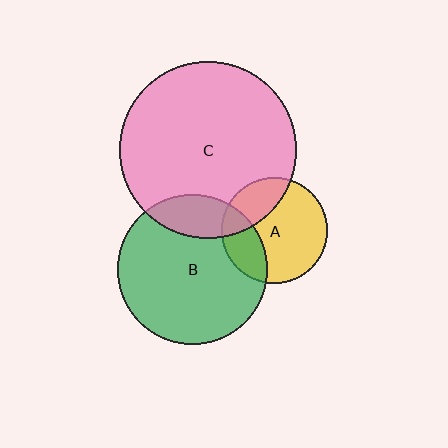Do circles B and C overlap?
Yes.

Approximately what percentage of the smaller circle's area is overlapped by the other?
Approximately 20%.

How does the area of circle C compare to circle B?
Approximately 1.4 times.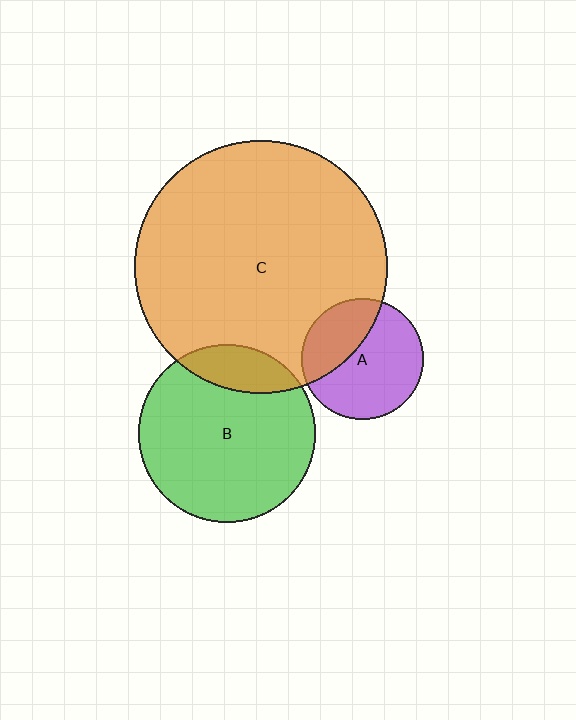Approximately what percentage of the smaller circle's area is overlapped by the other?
Approximately 35%.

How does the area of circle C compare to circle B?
Approximately 2.0 times.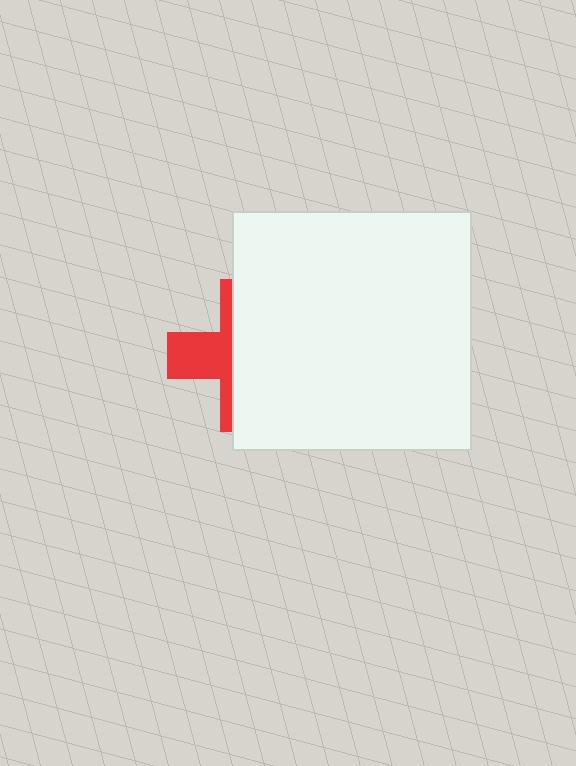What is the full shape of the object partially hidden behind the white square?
The partially hidden object is a red cross.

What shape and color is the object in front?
The object in front is a white square.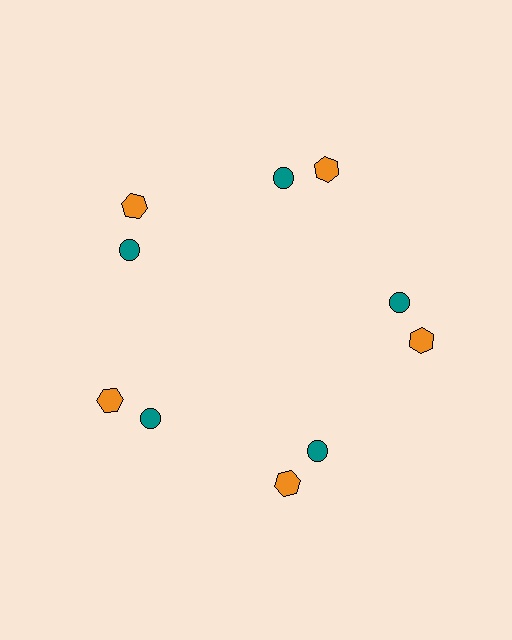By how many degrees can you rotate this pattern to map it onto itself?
The pattern maps onto itself every 72 degrees of rotation.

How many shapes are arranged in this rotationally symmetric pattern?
There are 10 shapes, arranged in 5 groups of 2.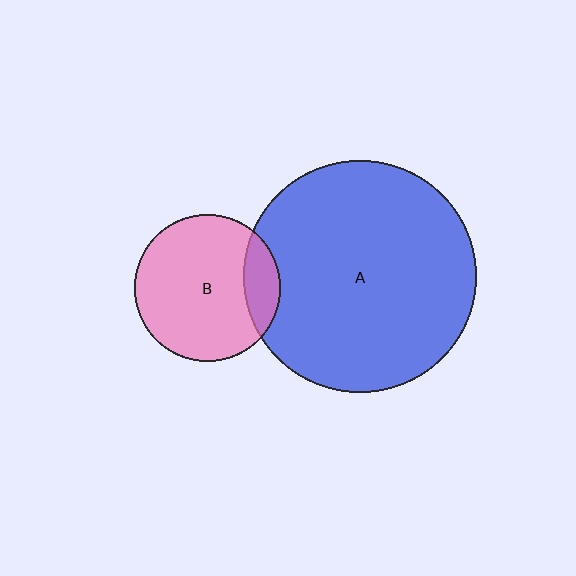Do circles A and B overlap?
Yes.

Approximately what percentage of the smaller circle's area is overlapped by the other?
Approximately 15%.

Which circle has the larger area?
Circle A (blue).